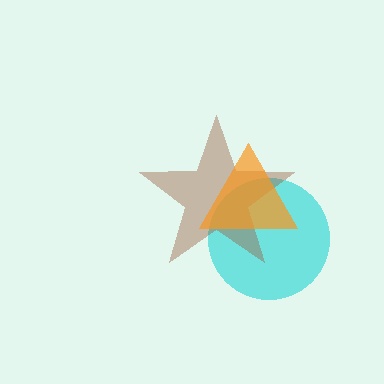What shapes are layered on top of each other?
The layered shapes are: a cyan circle, a brown star, an orange triangle.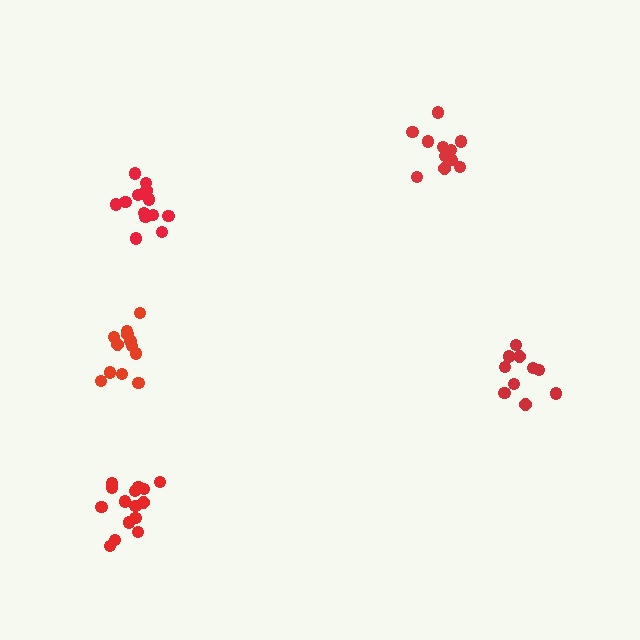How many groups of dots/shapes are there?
There are 5 groups.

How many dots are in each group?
Group 1: 10 dots, Group 2: 14 dots, Group 3: 11 dots, Group 4: 15 dots, Group 5: 12 dots (62 total).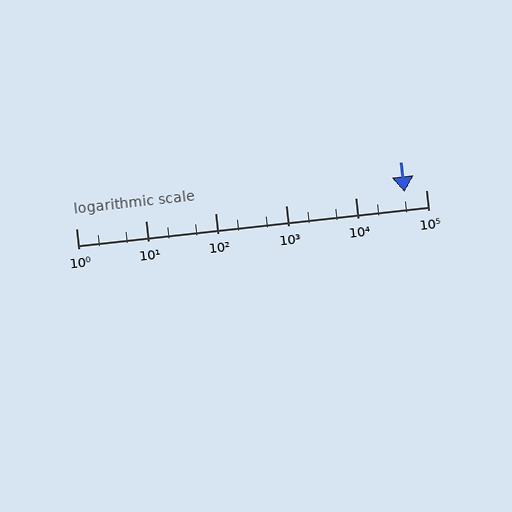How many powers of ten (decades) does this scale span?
The scale spans 5 decades, from 1 to 100000.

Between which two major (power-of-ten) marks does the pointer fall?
The pointer is between 10000 and 100000.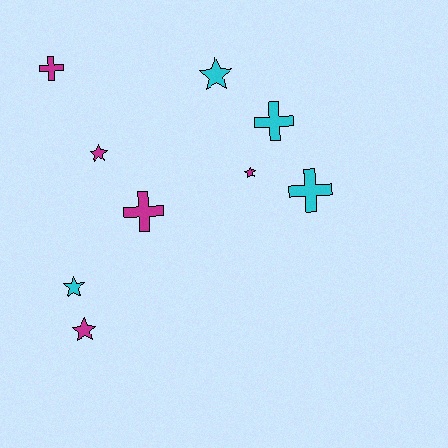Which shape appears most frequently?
Star, with 5 objects.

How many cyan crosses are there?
There are 2 cyan crosses.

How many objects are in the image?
There are 9 objects.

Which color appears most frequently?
Magenta, with 5 objects.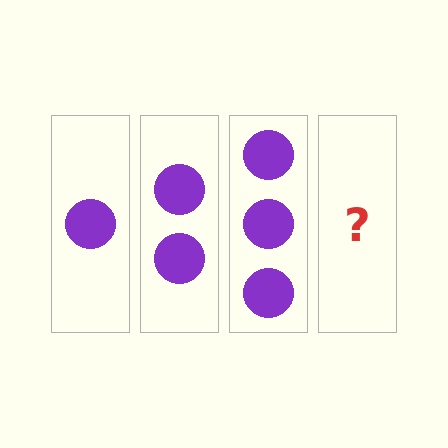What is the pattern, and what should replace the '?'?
The pattern is that each step adds one more circle. The '?' should be 4 circles.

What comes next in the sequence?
The next element should be 4 circles.